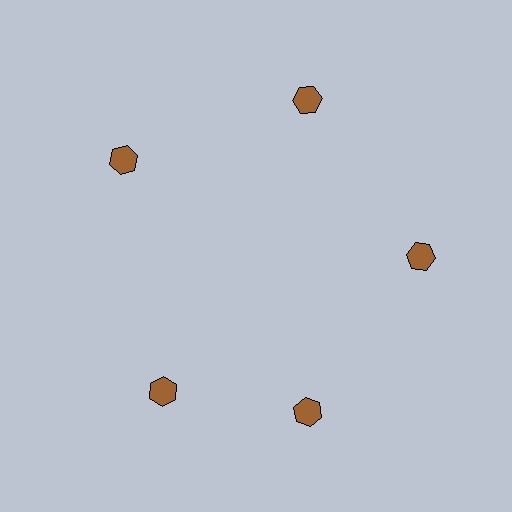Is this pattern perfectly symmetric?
No. The 5 brown hexagons are arranged in a ring, but one element near the 8 o'clock position is rotated out of alignment along the ring, breaking the 5-fold rotational symmetry.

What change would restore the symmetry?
The symmetry would be restored by rotating it back into even spacing with its neighbors so that all 5 hexagons sit at equal angles and equal distance from the center.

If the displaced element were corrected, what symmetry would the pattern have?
It would have 5-fold rotational symmetry — the pattern would map onto itself every 72 degrees.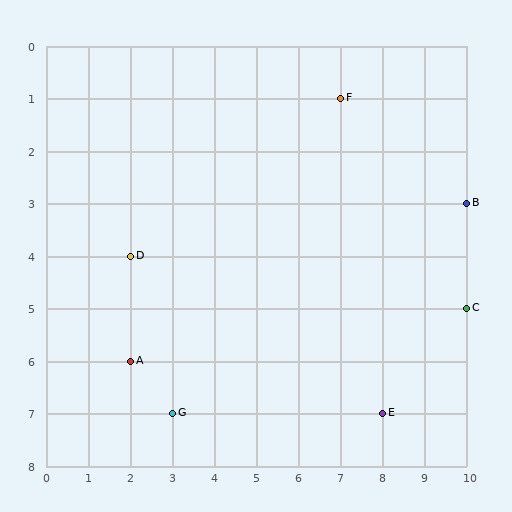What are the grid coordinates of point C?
Point C is at grid coordinates (10, 5).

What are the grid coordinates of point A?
Point A is at grid coordinates (2, 6).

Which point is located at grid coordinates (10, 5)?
Point C is at (10, 5).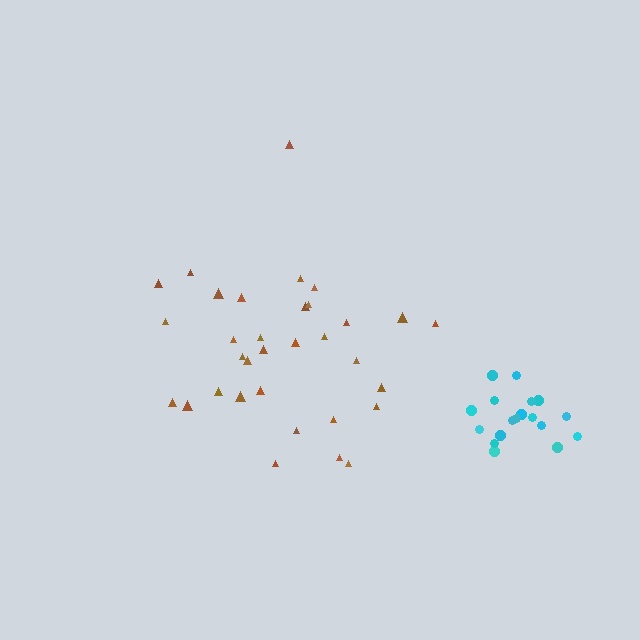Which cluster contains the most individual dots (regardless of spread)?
Brown (33).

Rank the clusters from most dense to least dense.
cyan, brown.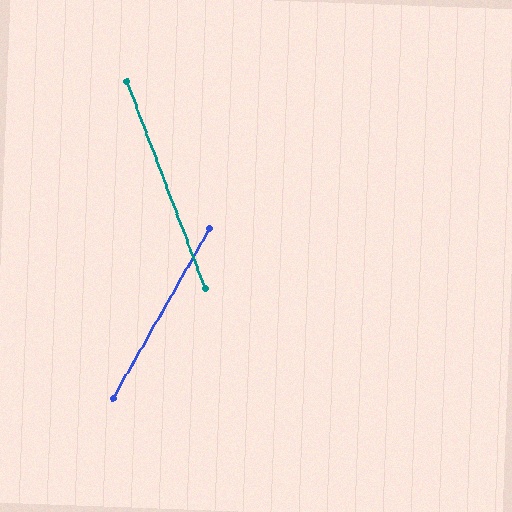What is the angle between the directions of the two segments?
Approximately 50 degrees.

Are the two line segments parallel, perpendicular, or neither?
Neither parallel nor perpendicular — they differ by about 50°.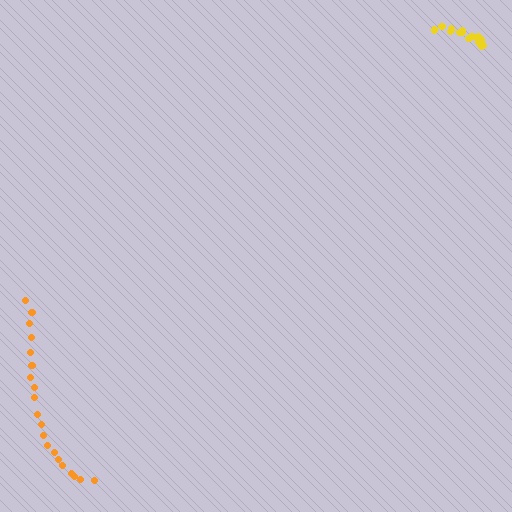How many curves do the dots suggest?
There are 2 distinct paths.